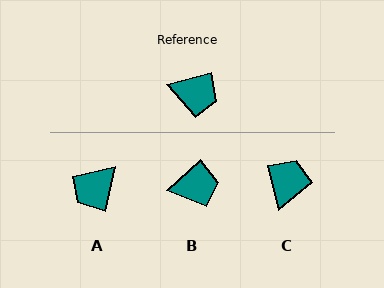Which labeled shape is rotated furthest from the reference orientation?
A, about 118 degrees away.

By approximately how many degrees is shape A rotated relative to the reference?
Approximately 118 degrees clockwise.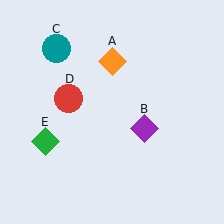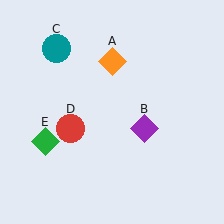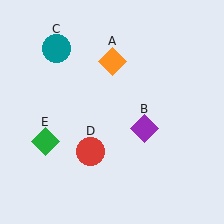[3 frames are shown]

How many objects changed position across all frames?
1 object changed position: red circle (object D).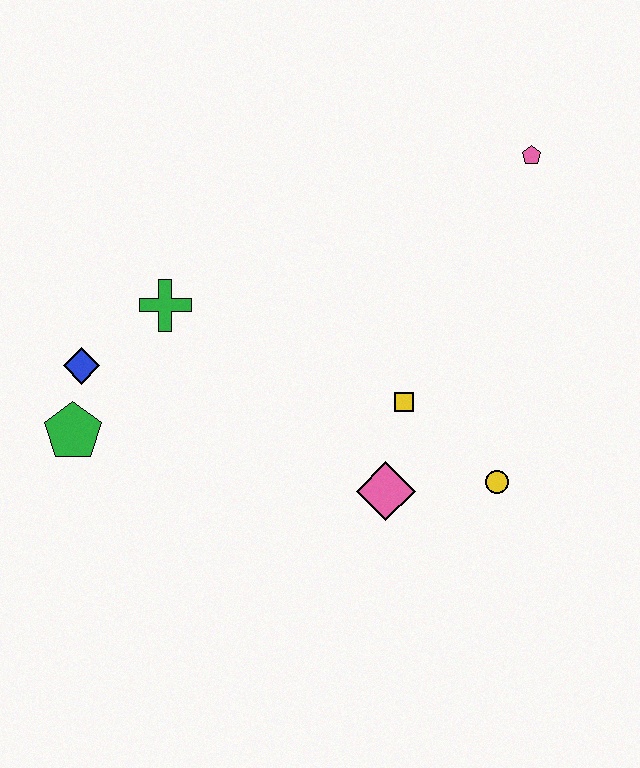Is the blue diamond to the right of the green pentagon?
Yes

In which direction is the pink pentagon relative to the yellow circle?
The pink pentagon is above the yellow circle.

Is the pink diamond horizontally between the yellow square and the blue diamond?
Yes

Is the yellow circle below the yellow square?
Yes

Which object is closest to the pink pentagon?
The yellow square is closest to the pink pentagon.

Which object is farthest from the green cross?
The pink pentagon is farthest from the green cross.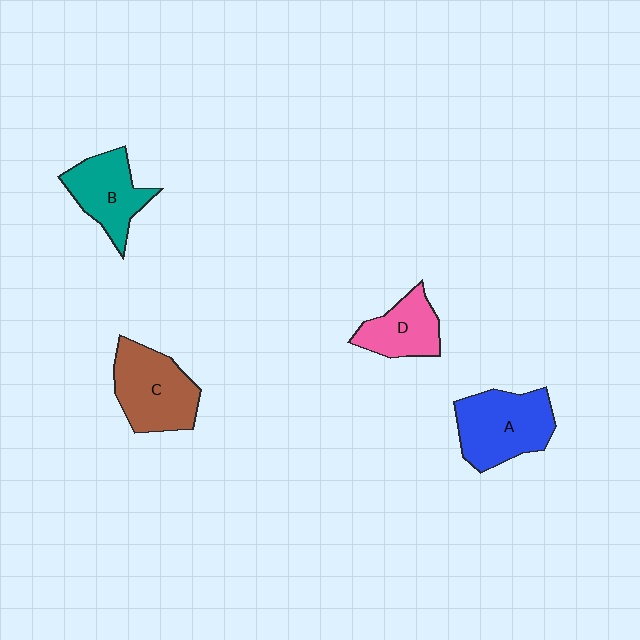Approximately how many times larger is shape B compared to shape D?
Approximately 1.2 times.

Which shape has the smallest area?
Shape D (pink).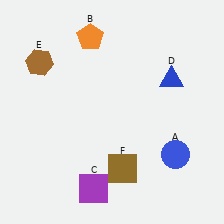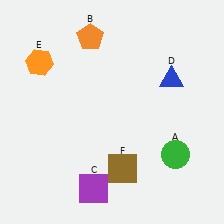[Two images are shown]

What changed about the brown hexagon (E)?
In Image 1, E is brown. In Image 2, it changed to orange.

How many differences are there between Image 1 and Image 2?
There are 2 differences between the two images.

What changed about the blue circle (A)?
In Image 1, A is blue. In Image 2, it changed to green.